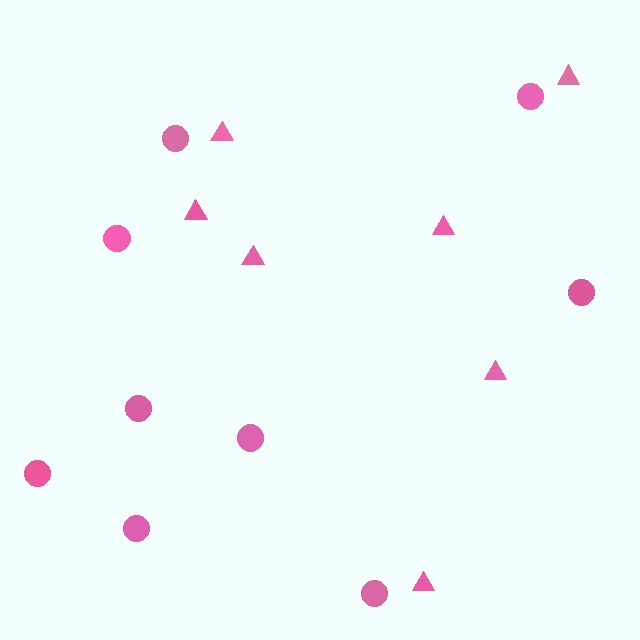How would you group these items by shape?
There are 2 groups: one group of triangles (7) and one group of circles (9).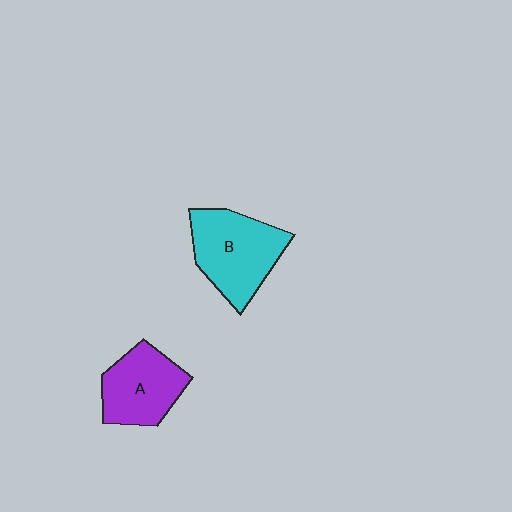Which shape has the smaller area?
Shape A (purple).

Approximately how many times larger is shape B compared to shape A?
Approximately 1.2 times.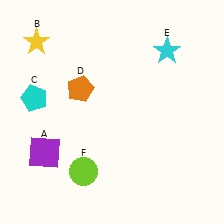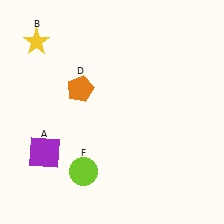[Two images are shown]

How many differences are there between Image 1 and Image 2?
There are 2 differences between the two images.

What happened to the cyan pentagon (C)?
The cyan pentagon (C) was removed in Image 2. It was in the top-left area of Image 1.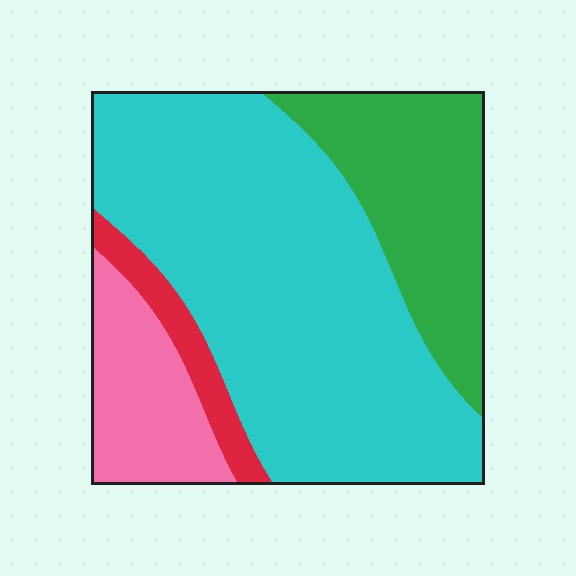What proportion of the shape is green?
Green covers roughly 20% of the shape.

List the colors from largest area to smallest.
From largest to smallest: cyan, green, pink, red.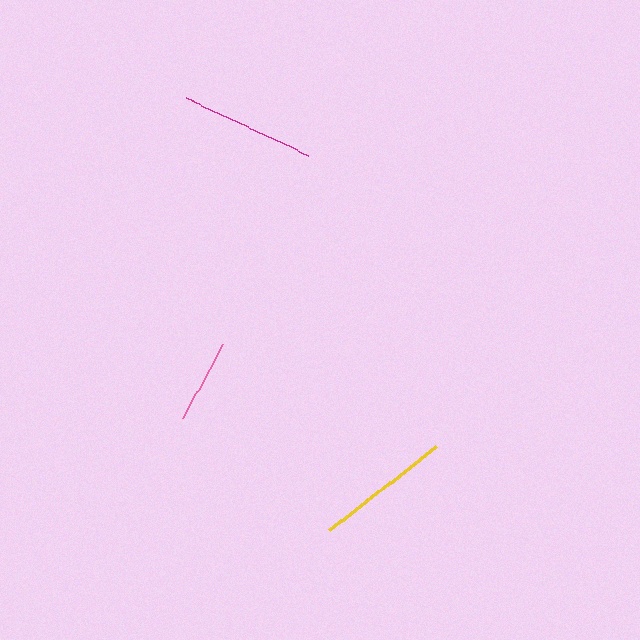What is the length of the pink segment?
The pink segment is approximately 85 pixels long.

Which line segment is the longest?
The yellow line is the longest at approximately 136 pixels.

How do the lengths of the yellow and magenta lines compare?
The yellow and magenta lines are approximately the same length.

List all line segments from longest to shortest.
From longest to shortest: yellow, magenta, pink.